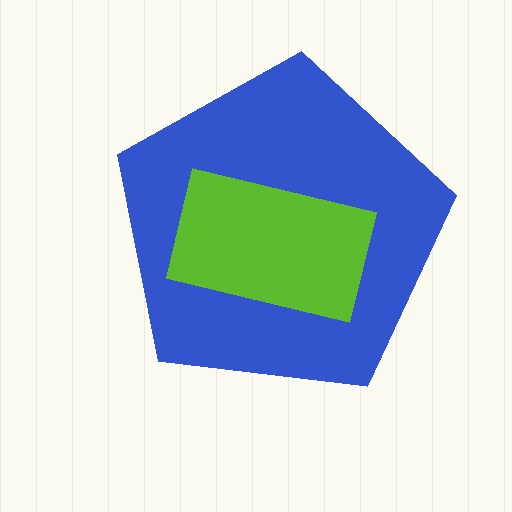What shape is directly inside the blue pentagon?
The lime rectangle.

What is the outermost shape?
The blue pentagon.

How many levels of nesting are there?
2.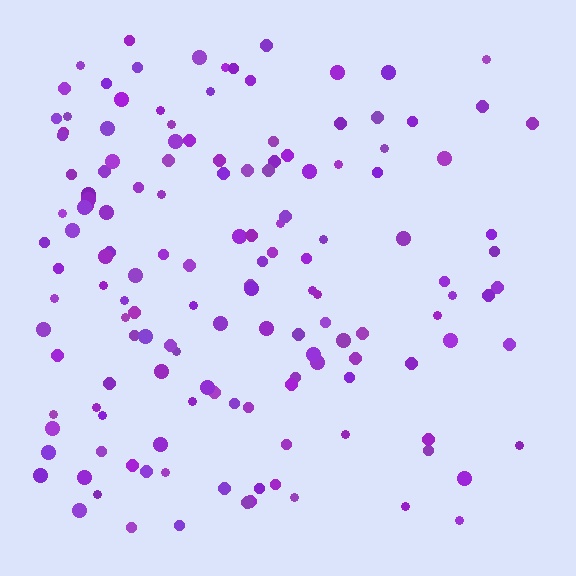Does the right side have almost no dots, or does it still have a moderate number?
Still a moderate number, just noticeably fewer than the left.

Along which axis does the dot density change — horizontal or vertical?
Horizontal.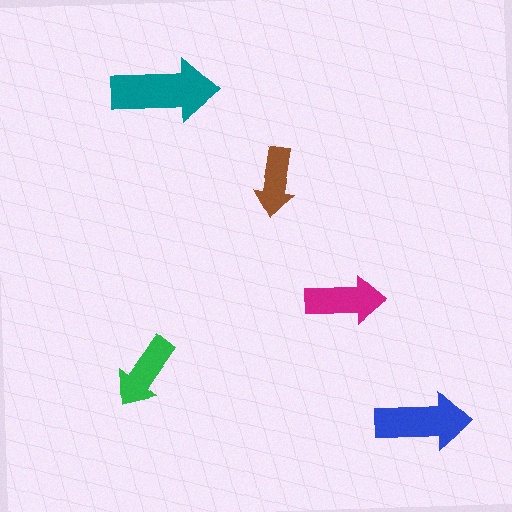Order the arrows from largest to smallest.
the teal one, the blue one, the magenta one, the green one, the brown one.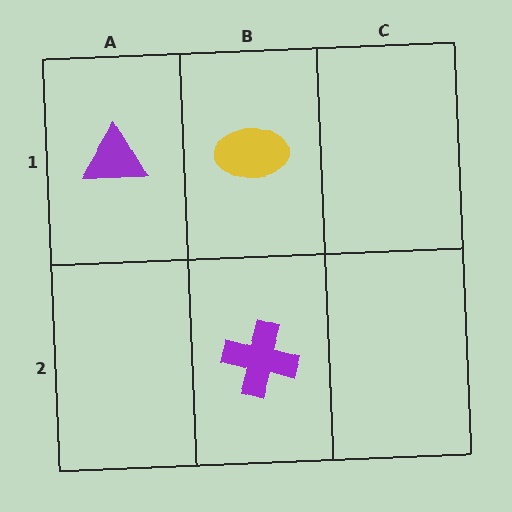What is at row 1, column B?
A yellow ellipse.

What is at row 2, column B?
A purple cross.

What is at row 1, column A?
A purple triangle.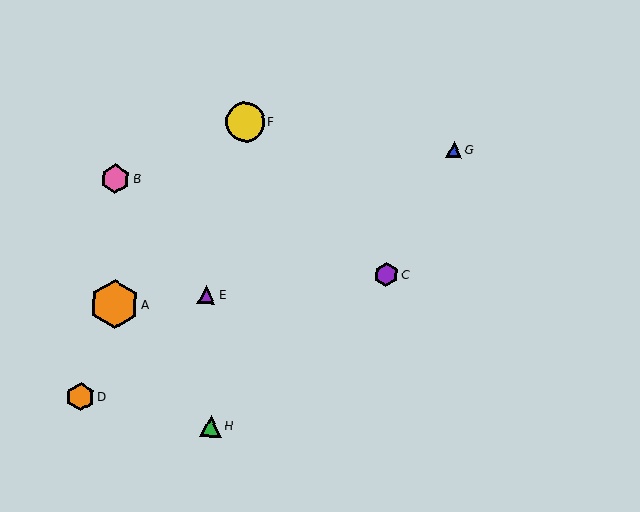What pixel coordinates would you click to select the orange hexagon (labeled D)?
Click at (80, 397) to select the orange hexagon D.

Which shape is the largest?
The orange hexagon (labeled A) is the largest.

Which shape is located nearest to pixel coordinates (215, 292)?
The purple triangle (labeled E) at (206, 295) is nearest to that location.